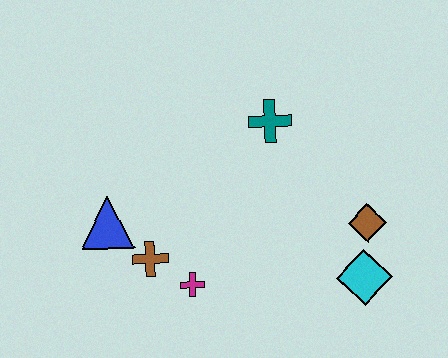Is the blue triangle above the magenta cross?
Yes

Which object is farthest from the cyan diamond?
The blue triangle is farthest from the cyan diamond.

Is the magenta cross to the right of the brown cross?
Yes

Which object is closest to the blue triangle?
The brown cross is closest to the blue triangle.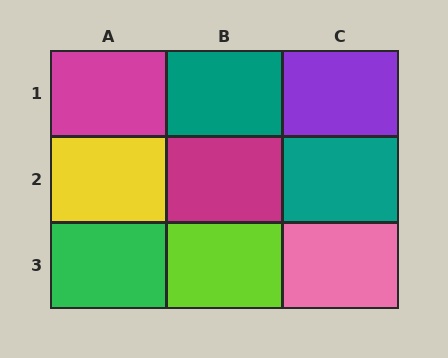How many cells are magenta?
2 cells are magenta.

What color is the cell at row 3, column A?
Green.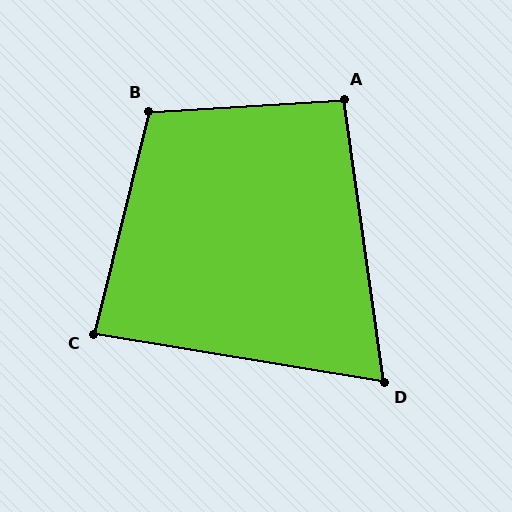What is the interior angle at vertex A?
Approximately 94 degrees (approximately right).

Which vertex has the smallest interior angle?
D, at approximately 73 degrees.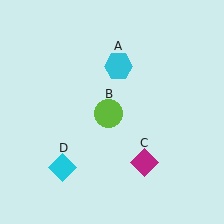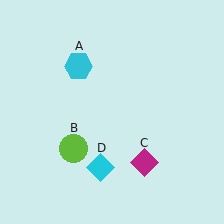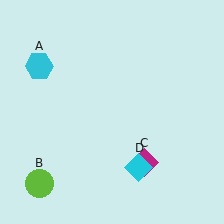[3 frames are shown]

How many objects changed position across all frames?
3 objects changed position: cyan hexagon (object A), lime circle (object B), cyan diamond (object D).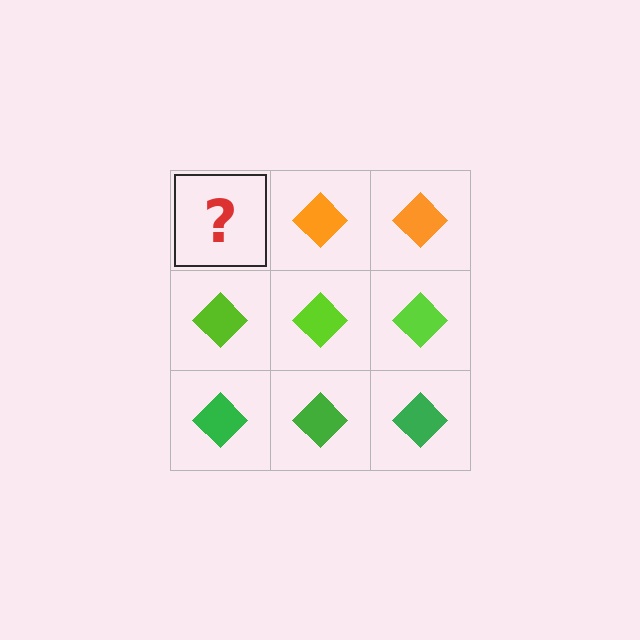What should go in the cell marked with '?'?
The missing cell should contain an orange diamond.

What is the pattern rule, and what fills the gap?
The rule is that each row has a consistent color. The gap should be filled with an orange diamond.